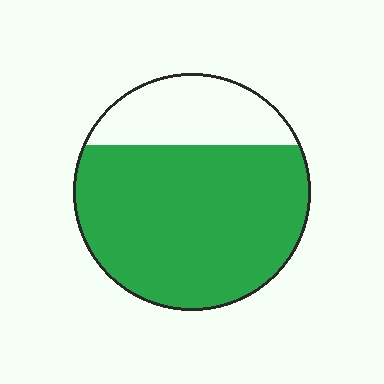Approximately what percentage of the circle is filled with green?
Approximately 75%.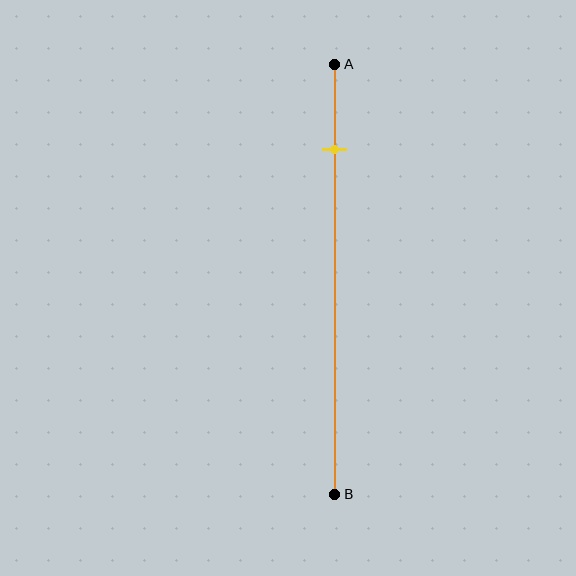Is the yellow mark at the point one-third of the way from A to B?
No, the mark is at about 20% from A, not at the 33% one-third point.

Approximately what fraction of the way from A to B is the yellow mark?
The yellow mark is approximately 20% of the way from A to B.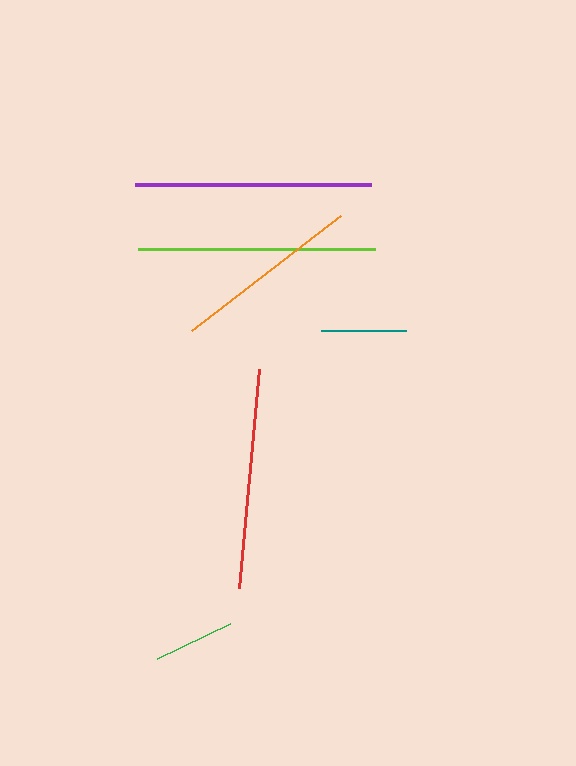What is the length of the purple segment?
The purple segment is approximately 235 pixels long.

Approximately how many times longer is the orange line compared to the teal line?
The orange line is approximately 2.2 times the length of the teal line.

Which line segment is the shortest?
The green line is the shortest at approximately 82 pixels.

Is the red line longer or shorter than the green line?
The red line is longer than the green line.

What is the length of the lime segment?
The lime segment is approximately 236 pixels long.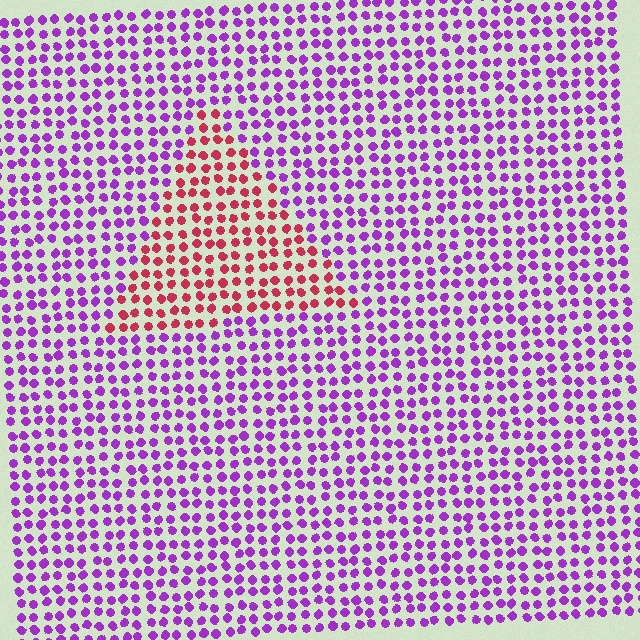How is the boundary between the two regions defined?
The boundary is defined purely by a slight shift in hue (about 60 degrees). Spacing, size, and orientation are identical on both sides.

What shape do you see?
I see a triangle.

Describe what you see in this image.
The image is filled with small purple elements in a uniform arrangement. A triangle-shaped region is visible where the elements are tinted to a slightly different hue, forming a subtle color boundary.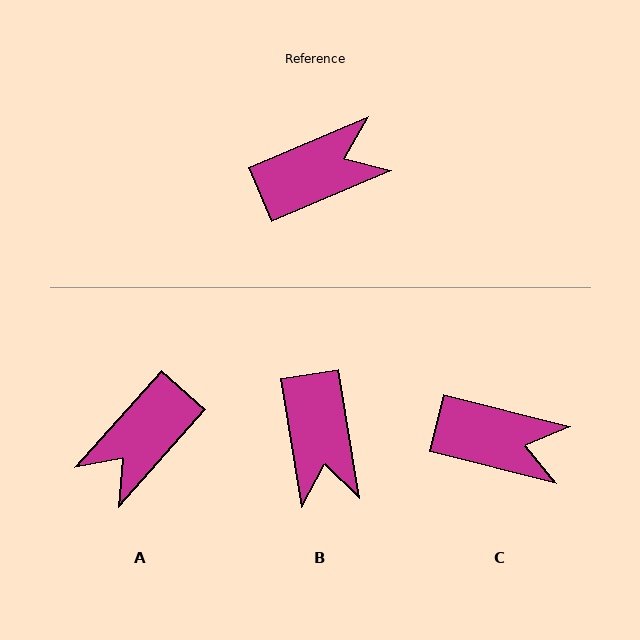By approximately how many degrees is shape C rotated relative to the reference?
Approximately 37 degrees clockwise.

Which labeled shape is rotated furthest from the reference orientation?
A, about 155 degrees away.